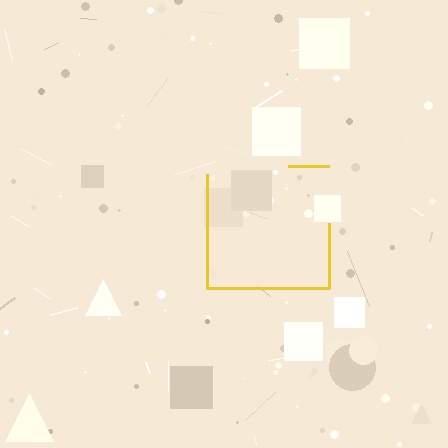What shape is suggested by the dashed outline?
The dashed outline suggests a square.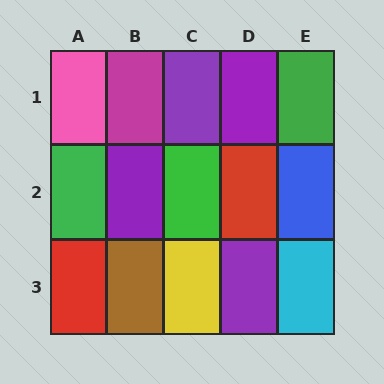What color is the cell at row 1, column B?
Magenta.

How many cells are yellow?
1 cell is yellow.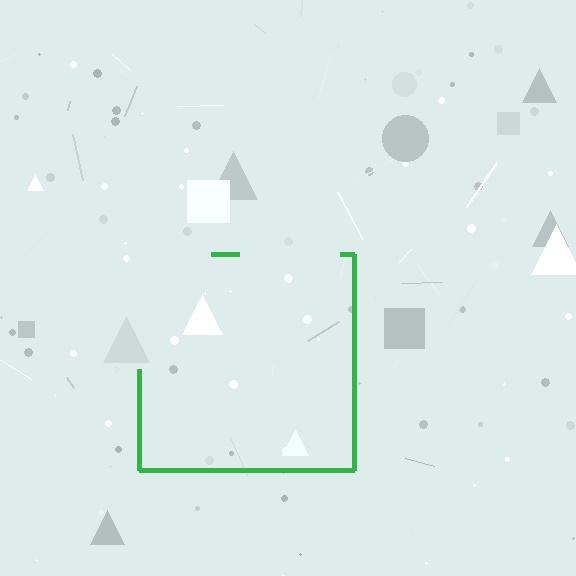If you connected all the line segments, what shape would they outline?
They would outline a square.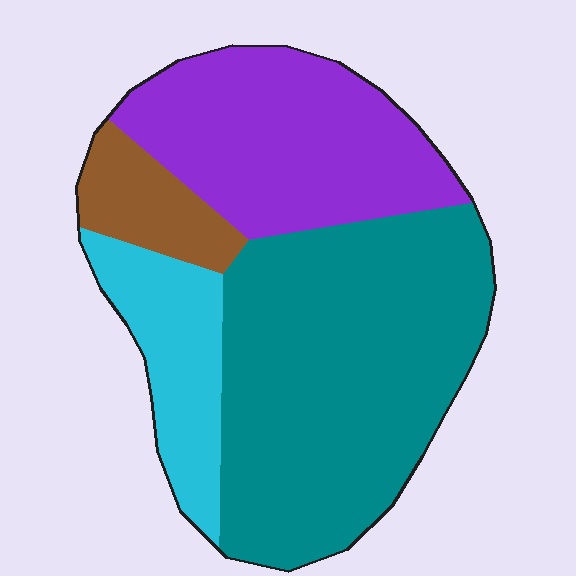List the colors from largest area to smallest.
From largest to smallest: teal, purple, cyan, brown.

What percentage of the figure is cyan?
Cyan takes up about one eighth (1/8) of the figure.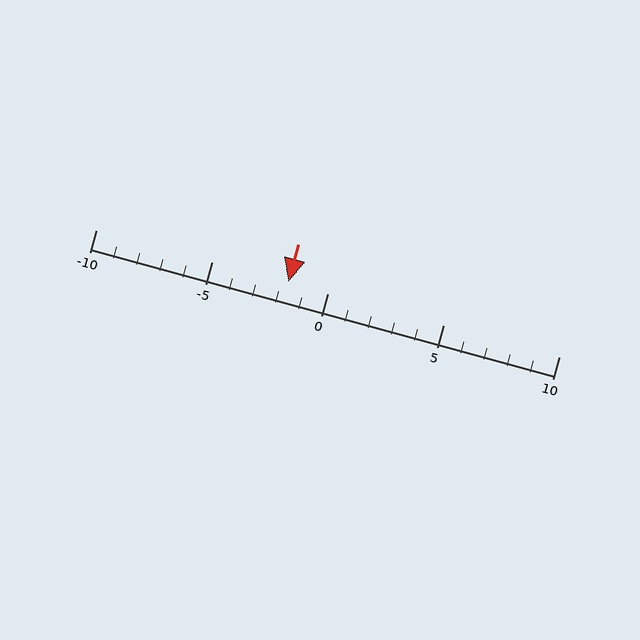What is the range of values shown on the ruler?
The ruler shows values from -10 to 10.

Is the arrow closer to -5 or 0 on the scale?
The arrow is closer to 0.